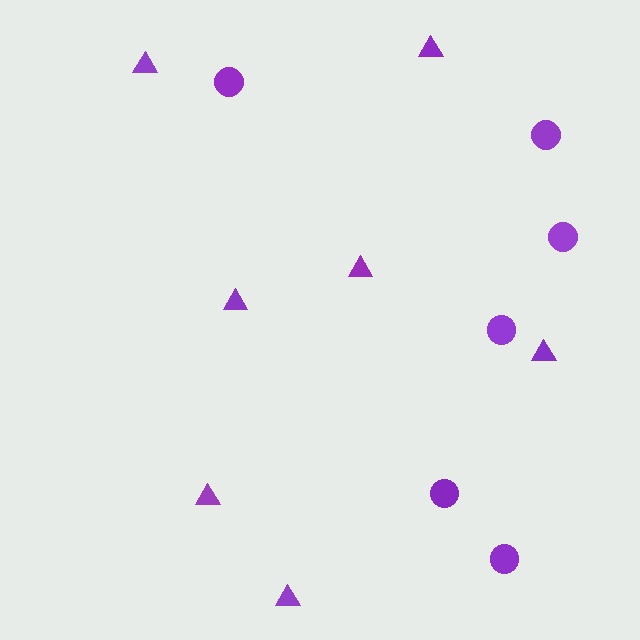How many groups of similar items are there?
There are 2 groups: one group of circles (6) and one group of triangles (7).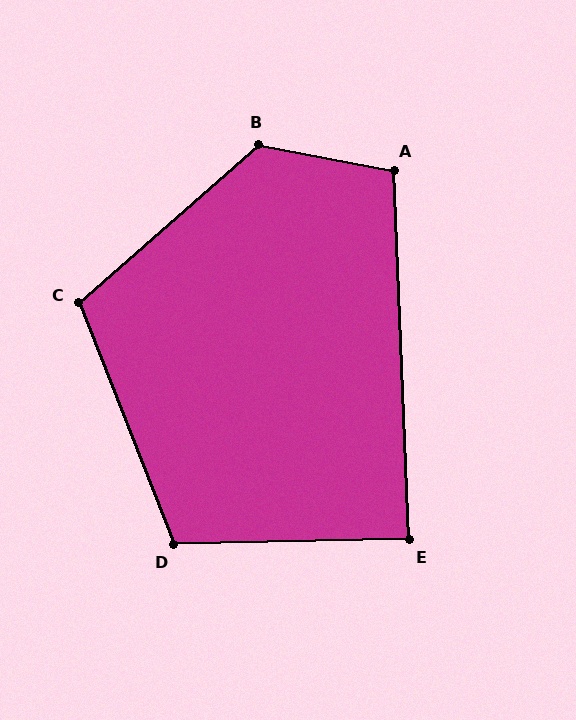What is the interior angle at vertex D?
Approximately 110 degrees (obtuse).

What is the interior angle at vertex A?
Approximately 103 degrees (obtuse).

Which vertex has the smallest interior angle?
E, at approximately 89 degrees.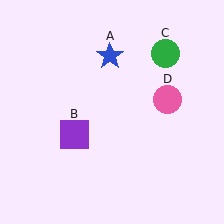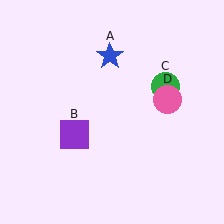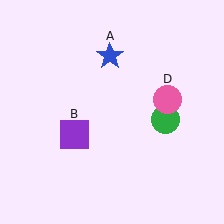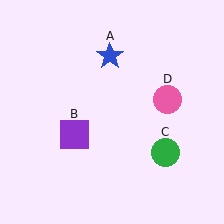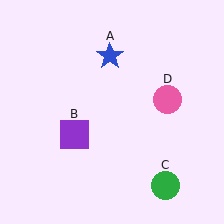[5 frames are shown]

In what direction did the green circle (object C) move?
The green circle (object C) moved down.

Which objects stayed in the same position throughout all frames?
Blue star (object A) and purple square (object B) and pink circle (object D) remained stationary.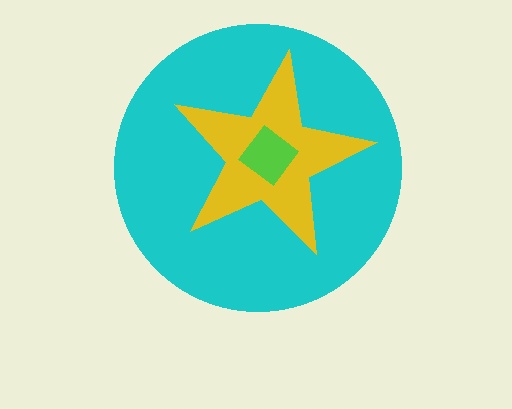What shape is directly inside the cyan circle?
The yellow star.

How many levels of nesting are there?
3.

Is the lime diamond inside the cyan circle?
Yes.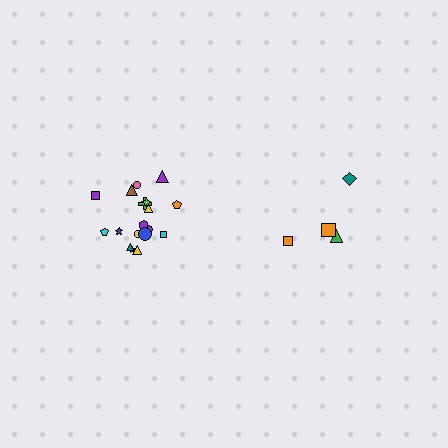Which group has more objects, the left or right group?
The left group.